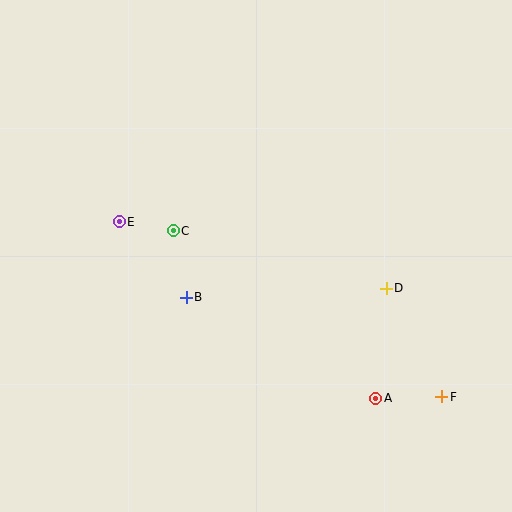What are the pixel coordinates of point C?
Point C is at (173, 231).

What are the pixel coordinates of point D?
Point D is at (386, 288).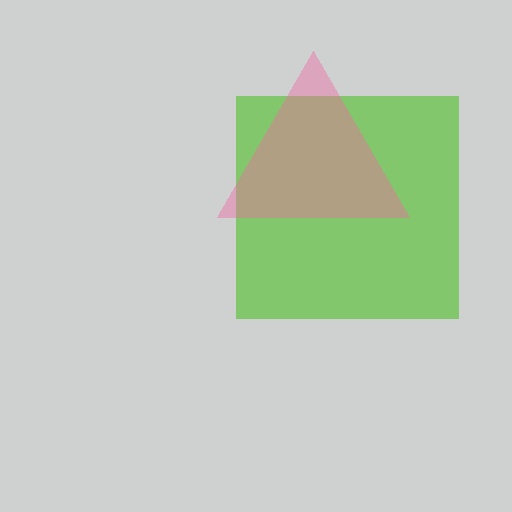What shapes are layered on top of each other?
The layered shapes are: a lime square, a pink triangle.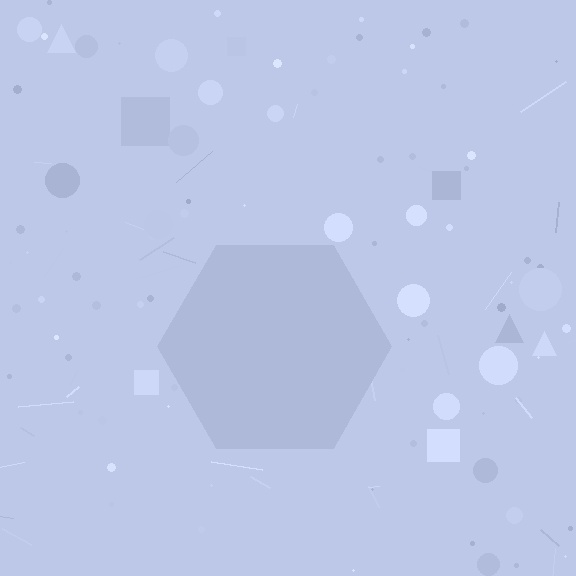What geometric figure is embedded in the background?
A hexagon is embedded in the background.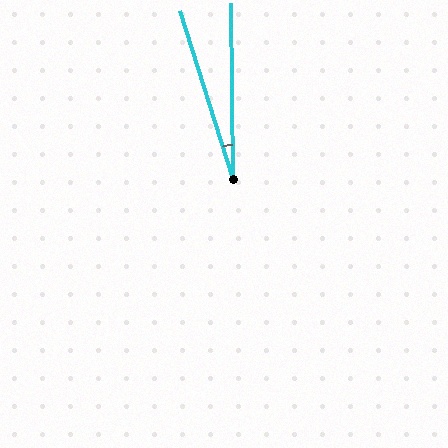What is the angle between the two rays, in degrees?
Approximately 17 degrees.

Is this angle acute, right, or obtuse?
It is acute.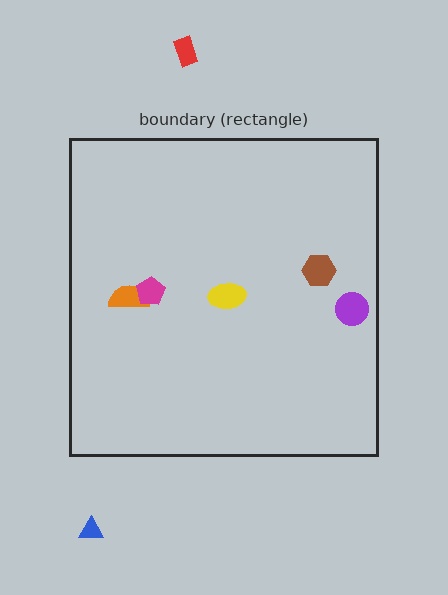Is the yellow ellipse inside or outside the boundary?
Inside.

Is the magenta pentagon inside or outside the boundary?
Inside.